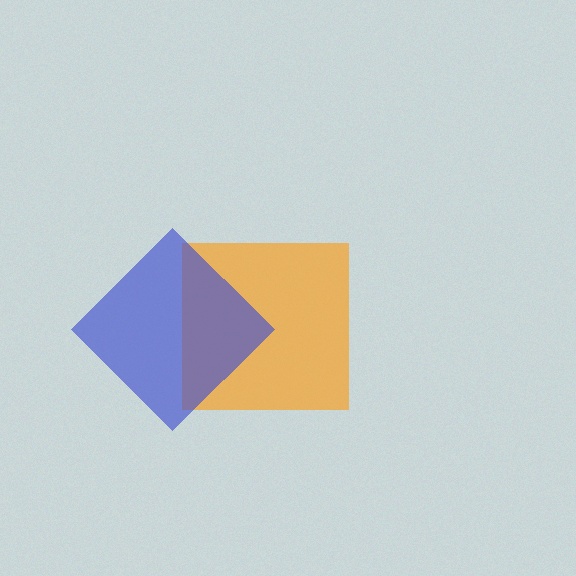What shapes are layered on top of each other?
The layered shapes are: an orange square, a blue diamond.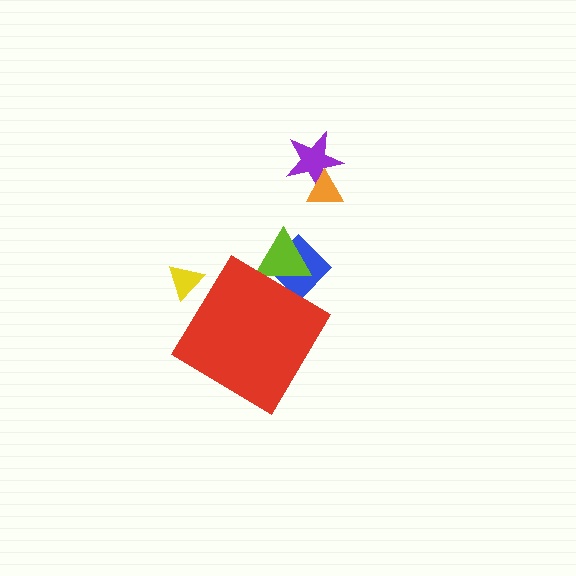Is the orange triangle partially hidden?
No, the orange triangle is fully visible.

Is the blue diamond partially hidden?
Yes, the blue diamond is partially hidden behind the red diamond.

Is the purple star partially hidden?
No, the purple star is fully visible.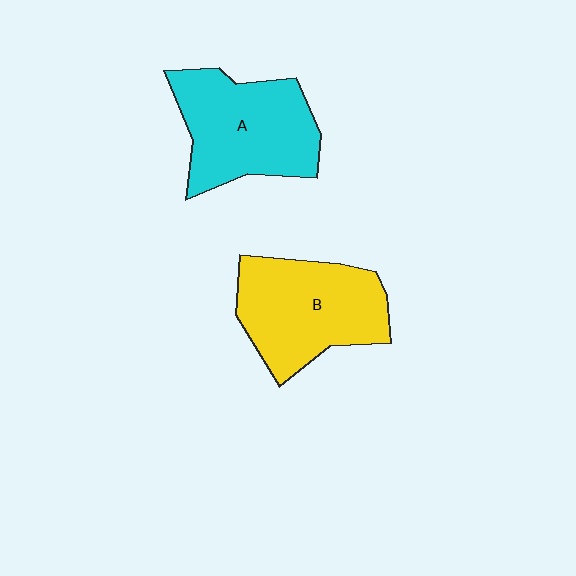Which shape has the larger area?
Shape A (cyan).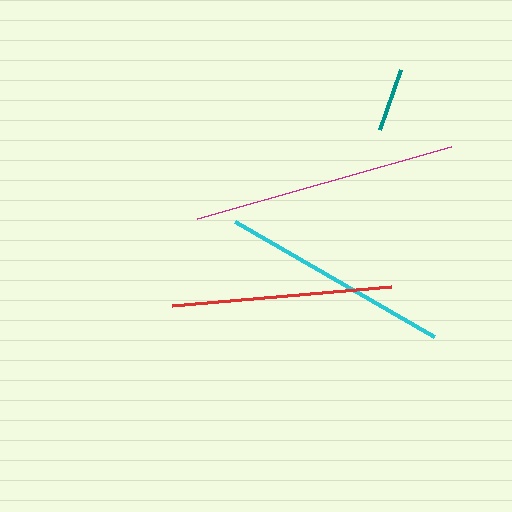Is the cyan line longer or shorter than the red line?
The cyan line is longer than the red line.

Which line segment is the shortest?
The teal line is the shortest at approximately 64 pixels.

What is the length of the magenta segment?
The magenta segment is approximately 264 pixels long.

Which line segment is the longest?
The magenta line is the longest at approximately 264 pixels.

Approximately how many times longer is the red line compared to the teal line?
The red line is approximately 3.4 times the length of the teal line.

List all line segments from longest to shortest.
From longest to shortest: magenta, cyan, red, teal.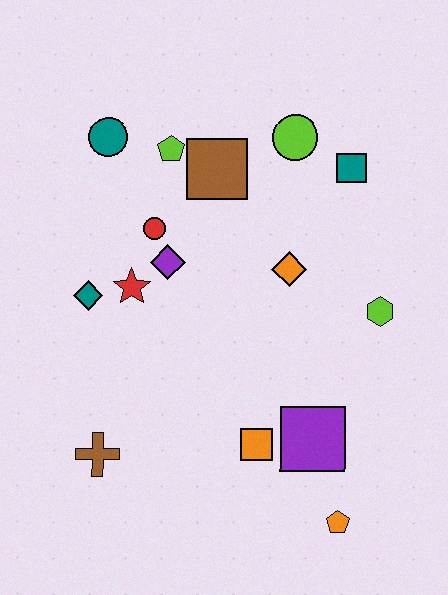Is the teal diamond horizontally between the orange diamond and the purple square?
No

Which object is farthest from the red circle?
The orange pentagon is farthest from the red circle.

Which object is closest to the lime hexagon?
The orange diamond is closest to the lime hexagon.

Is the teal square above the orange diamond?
Yes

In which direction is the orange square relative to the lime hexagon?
The orange square is below the lime hexagon.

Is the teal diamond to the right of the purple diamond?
No